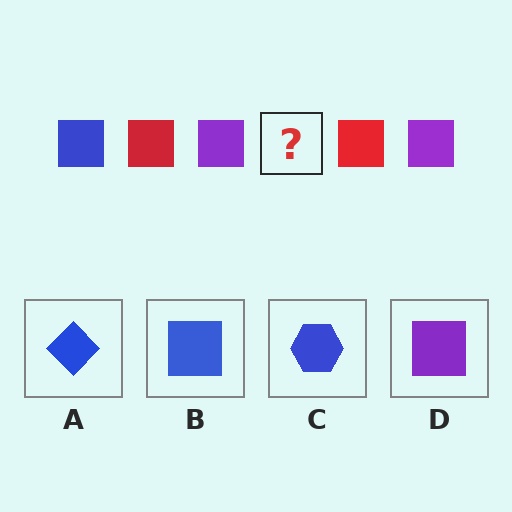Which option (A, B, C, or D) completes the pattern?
B.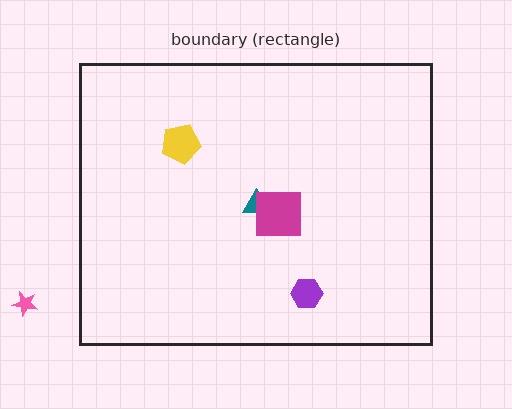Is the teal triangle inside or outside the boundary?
Inside.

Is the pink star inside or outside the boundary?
Outside.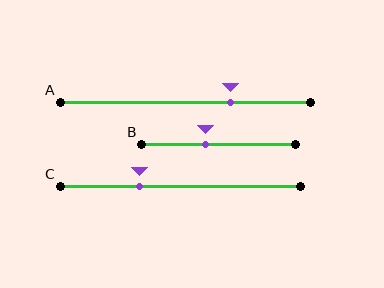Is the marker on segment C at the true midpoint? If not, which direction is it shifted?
No, the marker on segment C is shifted to the left by about 17% of the segment length.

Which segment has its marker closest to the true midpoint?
Segment B has its marker closest to the true midpoint.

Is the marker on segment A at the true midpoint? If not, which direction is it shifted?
No, the marker on segment A is shifted to the right by about 18% of the segment length.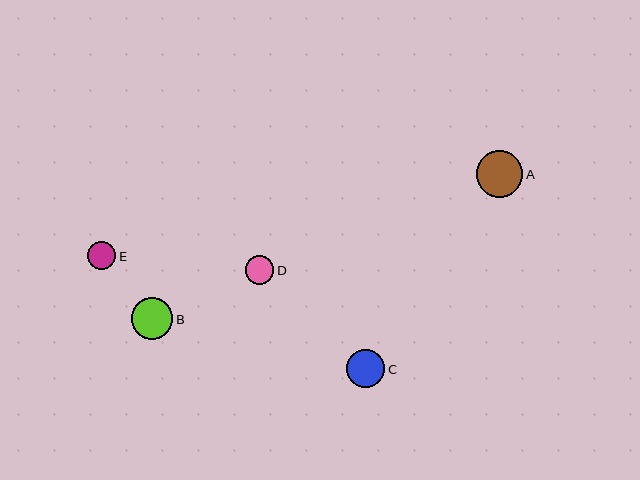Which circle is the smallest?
Circle E is the smallest with a size of approximately 28 pixels.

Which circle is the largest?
Circle A is the largest with a size of approximately 47 pixels.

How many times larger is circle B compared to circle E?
Circle B is approximately 1.5 times the size of circle E.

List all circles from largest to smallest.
From largest to smallest: A, B, C, D, E.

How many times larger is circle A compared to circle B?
Circle A is approximately 1.1 times the size of circle B.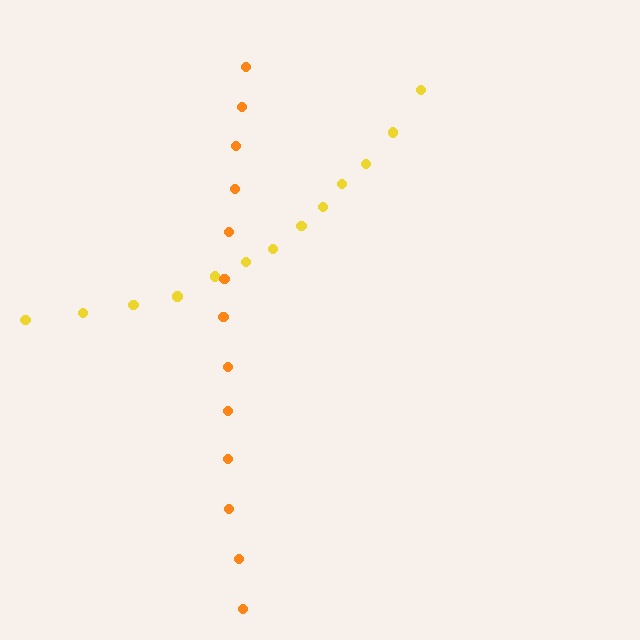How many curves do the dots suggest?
There are 2 distinct paths.